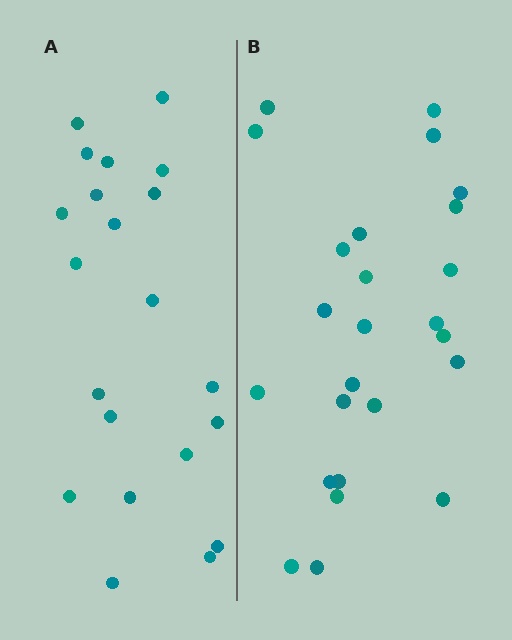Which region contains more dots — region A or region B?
Region B (the right region) has more dots.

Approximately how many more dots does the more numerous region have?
Region B has about 4 more dots than region A.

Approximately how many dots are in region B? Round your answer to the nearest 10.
About 20 dots. (The exact count is 25, which rounds to 20.)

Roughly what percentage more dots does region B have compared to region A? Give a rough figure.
About 20% more.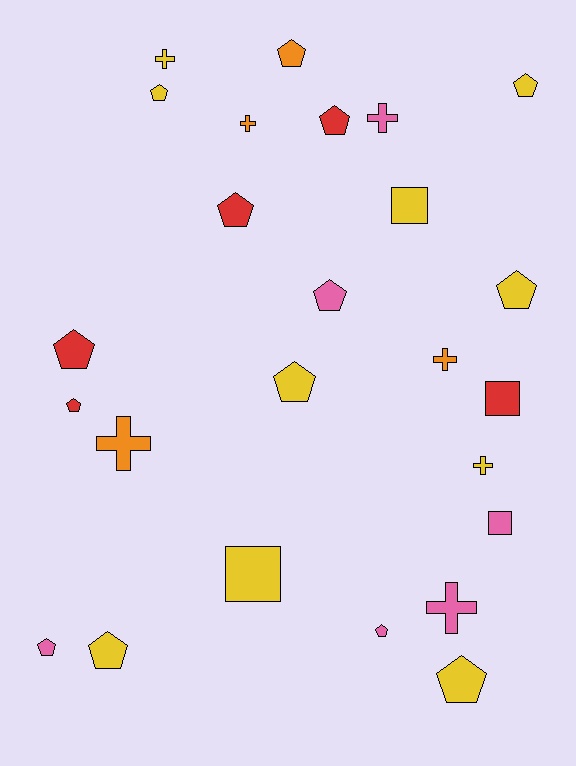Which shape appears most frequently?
Pentagon, with 14 objects.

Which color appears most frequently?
Yellow, with 10 objects.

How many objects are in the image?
There are 25 objects.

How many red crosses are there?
There are no red crosses.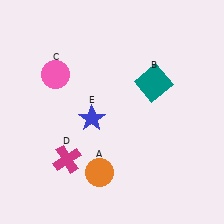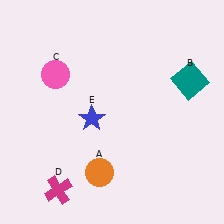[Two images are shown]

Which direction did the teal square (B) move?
The teal square (B) moved right.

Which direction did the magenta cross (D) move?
The magenta cross (D) moved down.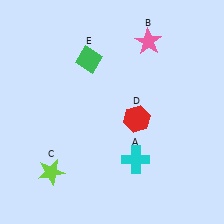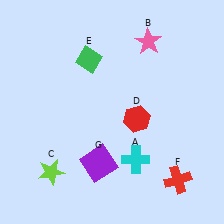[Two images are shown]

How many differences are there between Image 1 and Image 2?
There are 2 differences between the two images.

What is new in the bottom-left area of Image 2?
A purple square (G) was added in the bottom-left area of Image 2.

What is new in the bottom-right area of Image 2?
A red cross (F) was added in the bottom-right area of Image 2.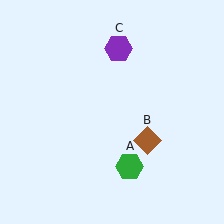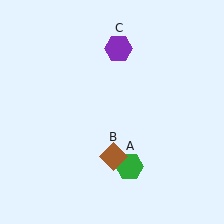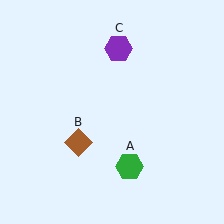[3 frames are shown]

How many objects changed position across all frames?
1 object changed position: brown diamond (object B).